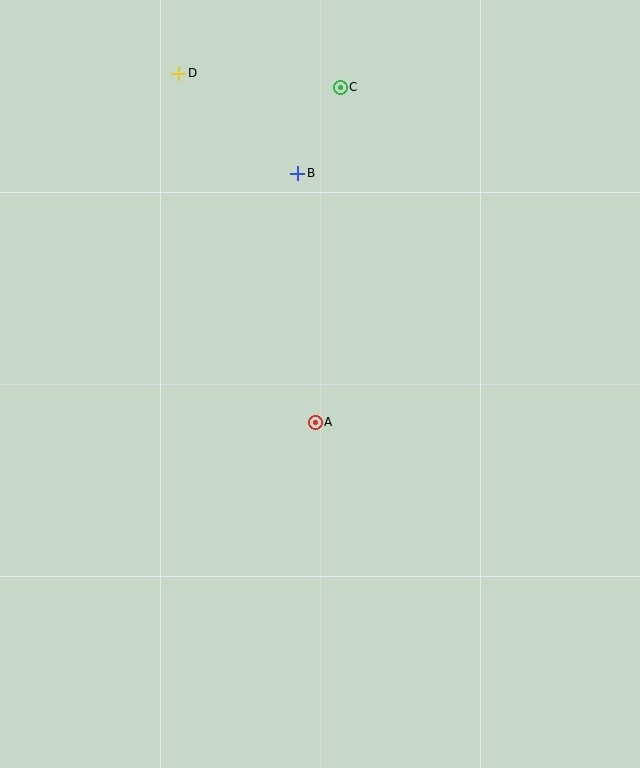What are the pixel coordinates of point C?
Point C is at (340, 87).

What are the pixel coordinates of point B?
Point B is at (298, 173).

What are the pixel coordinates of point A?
Point A is at (315, 422).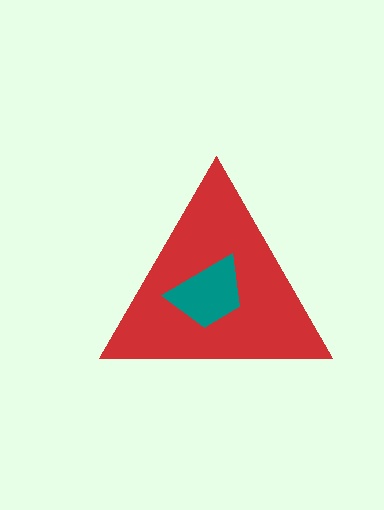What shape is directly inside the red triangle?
The teal trapezoid.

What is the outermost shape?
The red triangle.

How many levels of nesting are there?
2.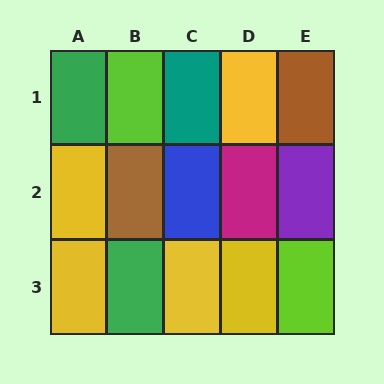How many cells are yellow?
5 cells are yellow.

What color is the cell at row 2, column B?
Brown.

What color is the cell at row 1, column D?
Yellow.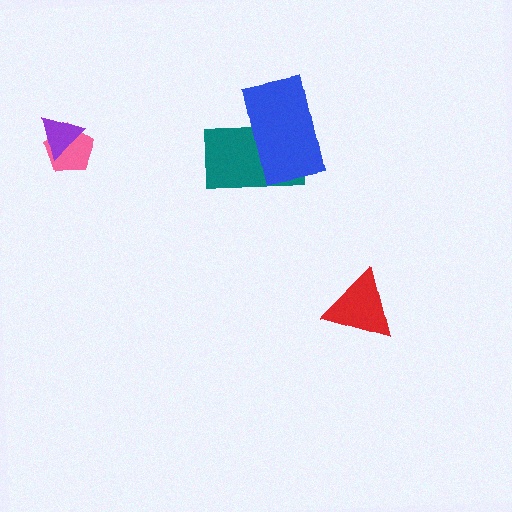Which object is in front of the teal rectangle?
The blue rectangle is in front of the teal rectangle.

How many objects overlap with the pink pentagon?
1 object overlaps with the pink pentagon.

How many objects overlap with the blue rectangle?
1 object overlaps with the blue rectangle.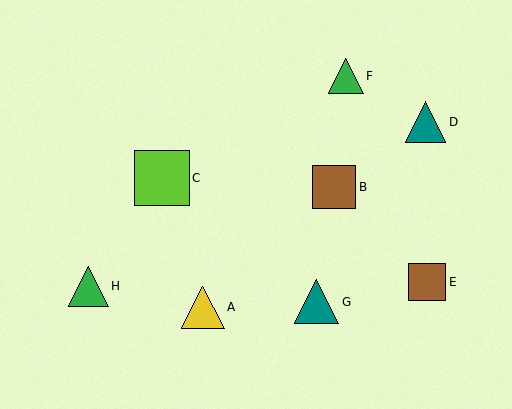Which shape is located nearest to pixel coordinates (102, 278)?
The green triangle (labeled H) at (88, 286) is nearest to that location.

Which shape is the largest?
The lime square (labeled C) is the largest.